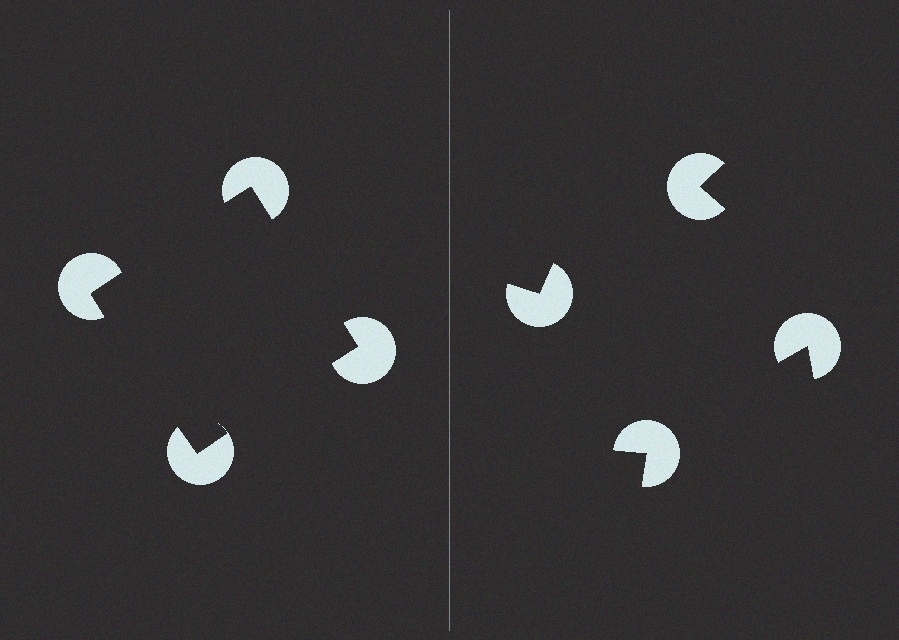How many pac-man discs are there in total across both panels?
8 — 4 on each side.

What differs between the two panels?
The pac-man discs are positioned identically on both sides; only the wedge orientations differ. On the left they align to a square; on the right they are misaligned.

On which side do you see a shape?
An illusory square appears on the left side. On the right side the wedge cuts are rotated, so no coherent shape forms.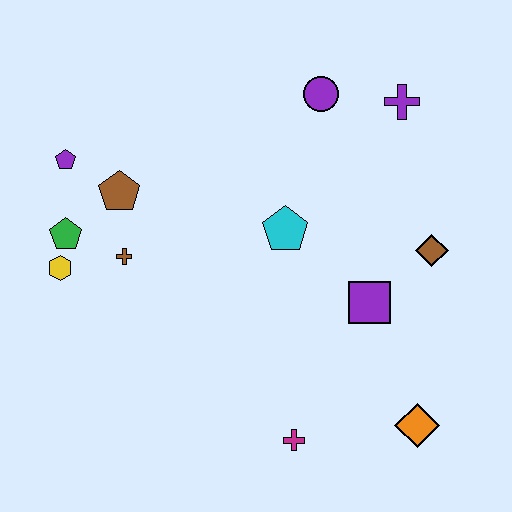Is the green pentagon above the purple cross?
No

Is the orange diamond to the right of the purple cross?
Yes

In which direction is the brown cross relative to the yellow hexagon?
The brown cross is to the right of the yellow hexagon.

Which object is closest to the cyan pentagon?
The purple square is closest to the cyan pentagon.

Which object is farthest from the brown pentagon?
The orange diamond is farthest from the brown pentagon.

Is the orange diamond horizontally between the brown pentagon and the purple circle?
No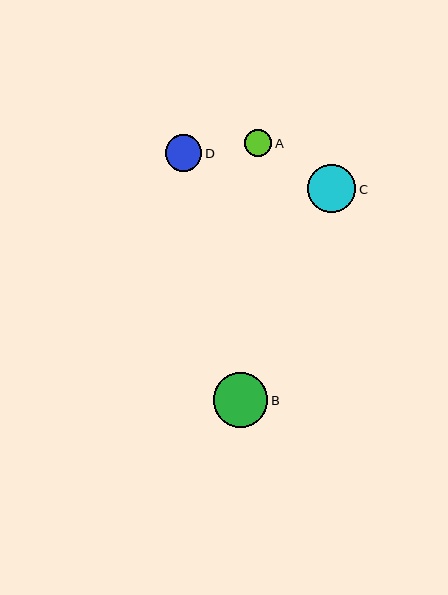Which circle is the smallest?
Circle A is the smallest with a size of approximately 27 pixels.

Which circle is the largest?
Circle B is the largest with a size of approximately 54 pixels.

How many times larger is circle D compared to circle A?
Circle D is approximately 1.4 times the size of circle A.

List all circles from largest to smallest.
From largest to smallest: B, C, D, A.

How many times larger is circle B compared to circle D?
Circle B is approximately 1.5 times the size of circle D.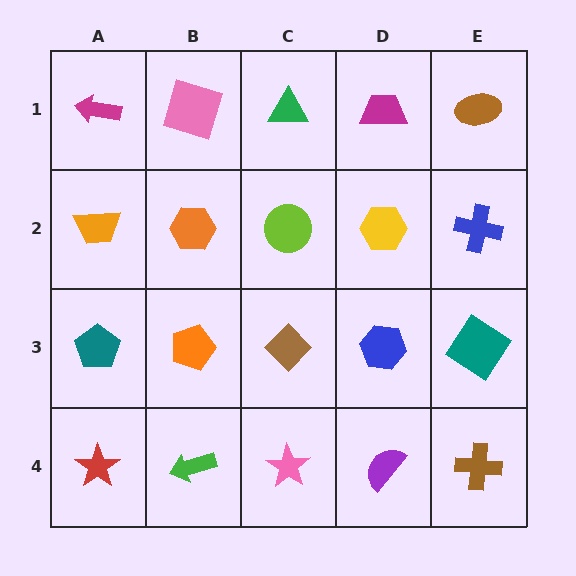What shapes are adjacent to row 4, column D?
A blue hexagon (row 3, column D), a pink star (row 4, column C), a brown cross (row 4, column E).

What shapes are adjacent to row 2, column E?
A brown ellipse (row 1, column E), a teal diamond (row 3, column E), a yellow hexagon (row 2, column D).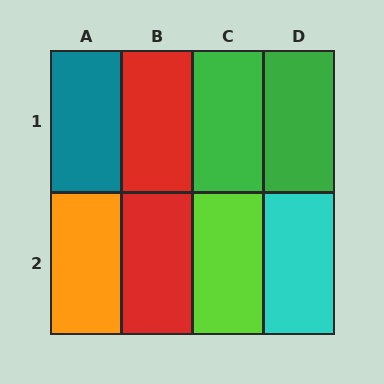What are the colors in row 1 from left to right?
Teal, red, green, green.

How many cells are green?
2 cells are green.